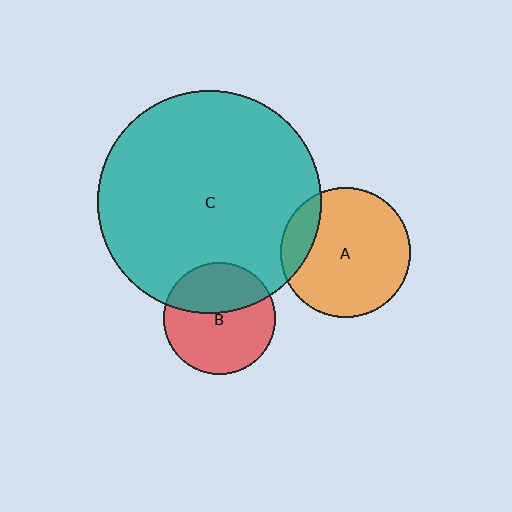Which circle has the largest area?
Circle C (teal).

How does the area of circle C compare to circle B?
Approximately 4.0 times.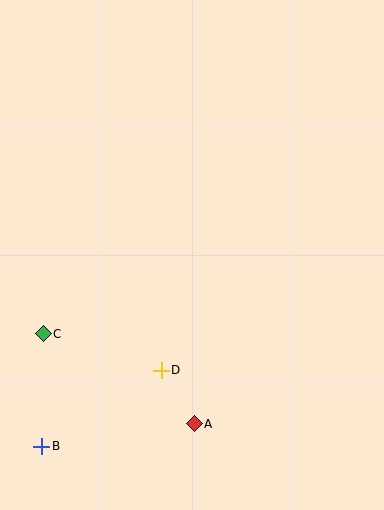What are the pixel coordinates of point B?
Point B is at (42, 446).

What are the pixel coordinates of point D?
Point D is at (161, 370).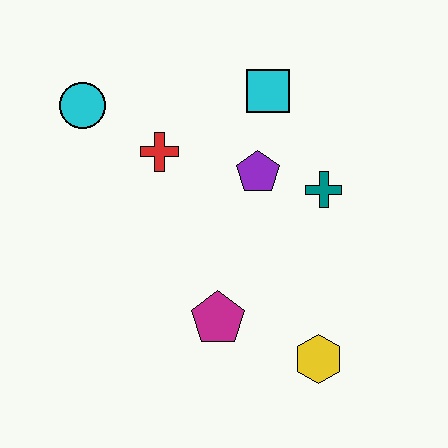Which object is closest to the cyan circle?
The red cross is closest to the cyan circle.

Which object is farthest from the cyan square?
The yellow hexagon is farthest from the cyan square.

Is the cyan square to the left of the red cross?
No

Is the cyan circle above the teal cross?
Yes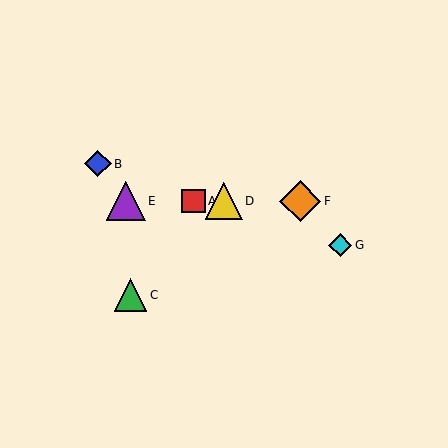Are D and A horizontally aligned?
Yes, both are at y≈201.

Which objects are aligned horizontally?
Objects A, D, E, F are aligned horizontally.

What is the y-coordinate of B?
Object B is at y≈164.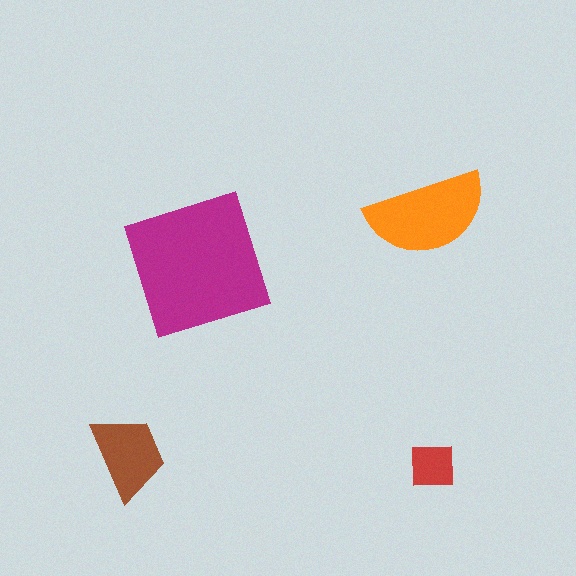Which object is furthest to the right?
The red square is rightmost.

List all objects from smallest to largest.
The red square, the brown trapezoid, the orange semicircle, the magenta square.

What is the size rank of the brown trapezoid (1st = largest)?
3rd.